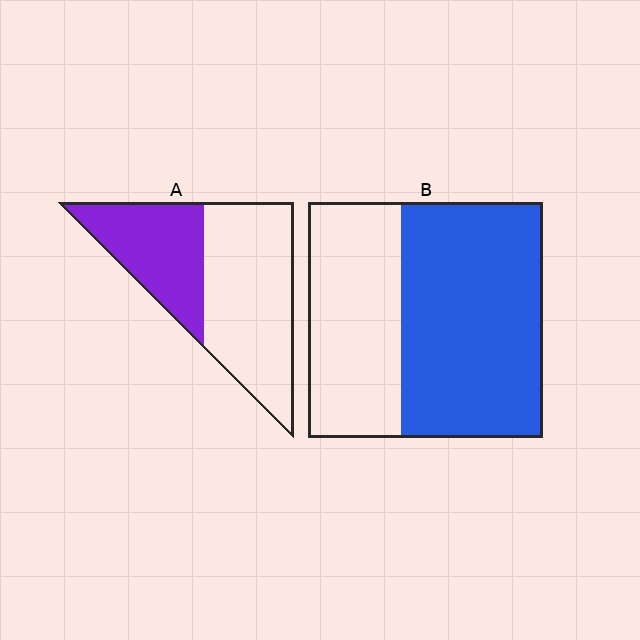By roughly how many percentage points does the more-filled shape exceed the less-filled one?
By roughly 20 percentage points (B over A).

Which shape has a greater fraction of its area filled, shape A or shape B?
Shape B.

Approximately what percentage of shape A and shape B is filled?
A is approximately 40% and B is approximately 60%.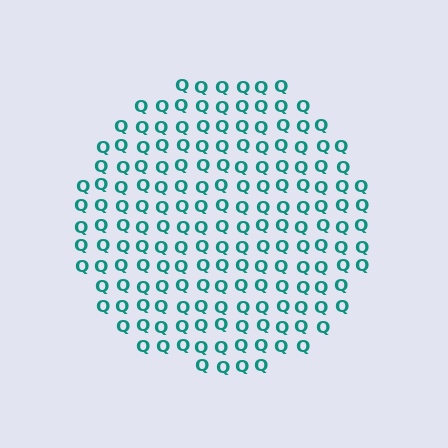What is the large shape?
The large shape is a circle.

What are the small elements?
The small elements are letter Q's.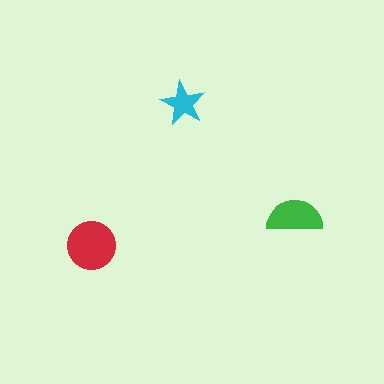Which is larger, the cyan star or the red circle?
The red circle.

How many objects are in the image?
There are 3 objects in the image.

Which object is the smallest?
The cyan star.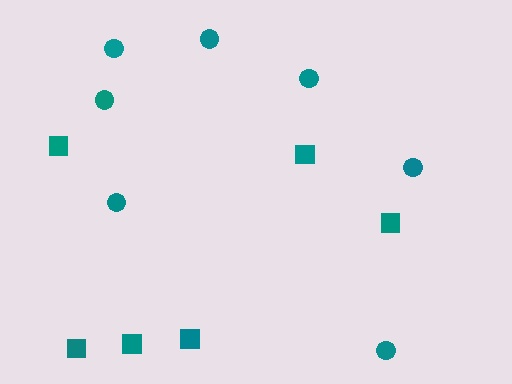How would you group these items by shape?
There are 2 groups: one group of circles (7) and one group of squares (6).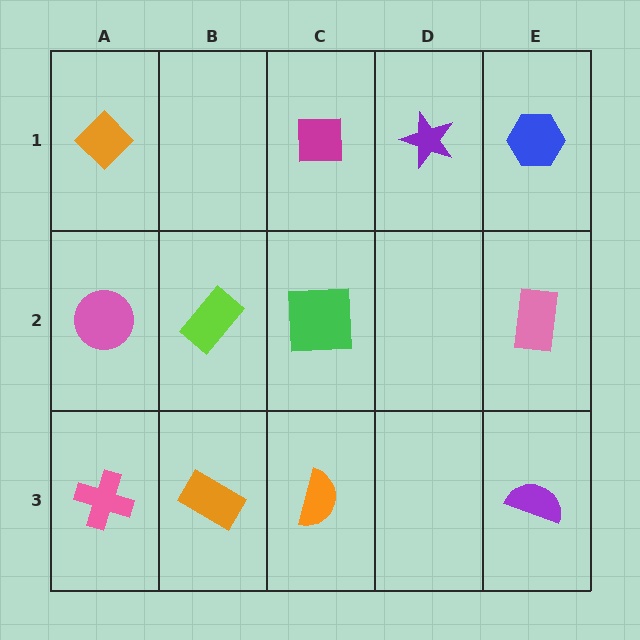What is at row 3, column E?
A purple semicircle.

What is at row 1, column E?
A blue hexagon.